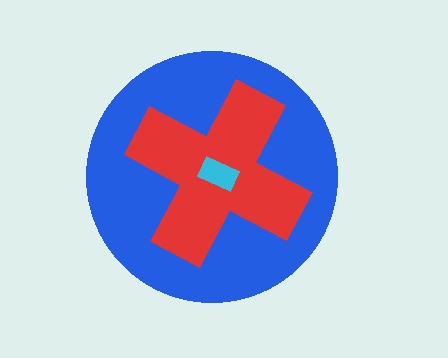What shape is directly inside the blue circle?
The red cross.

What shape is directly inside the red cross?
The cyan rectangle.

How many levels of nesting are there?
3.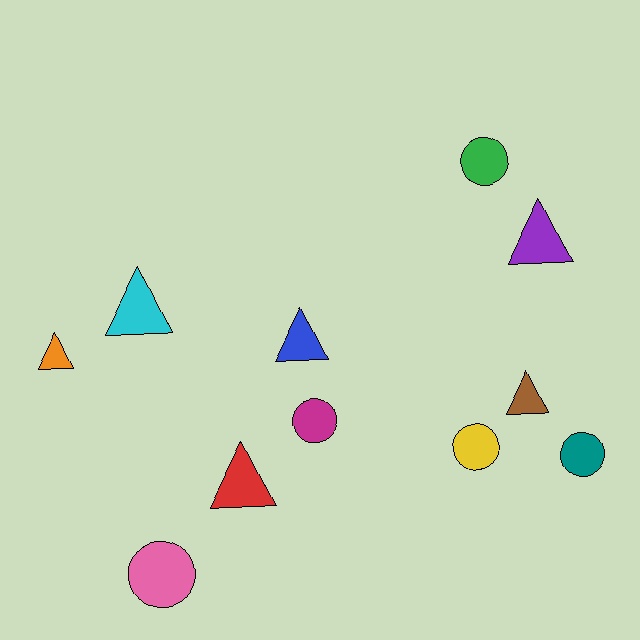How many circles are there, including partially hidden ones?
There are 5 circles.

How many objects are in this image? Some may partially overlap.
There are 11 objects.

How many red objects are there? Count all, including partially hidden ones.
There is 1 red object.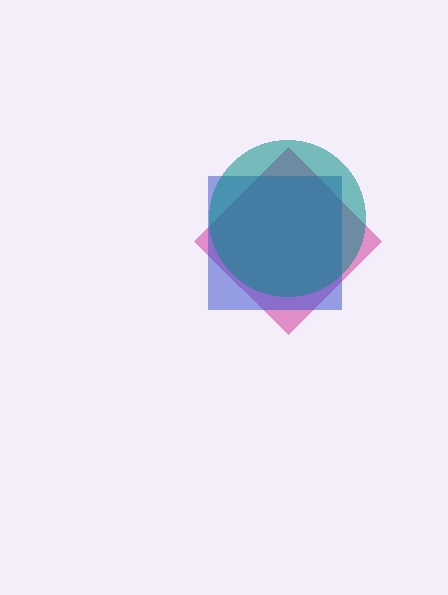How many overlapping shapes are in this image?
There are 3 overlapping shapes in the image.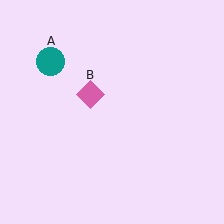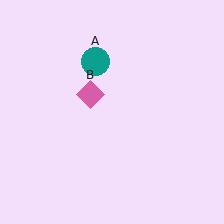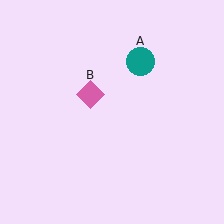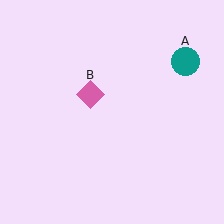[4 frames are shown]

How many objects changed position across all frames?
1 object changed position: teal circle (object A).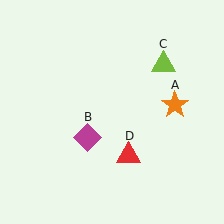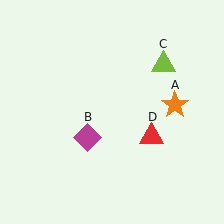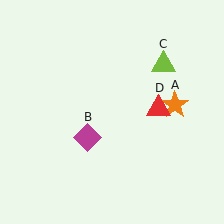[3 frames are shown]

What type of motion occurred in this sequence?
The red triangle (object D) rotated counterclockwise around the center of the scene.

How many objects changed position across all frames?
1 object changed position: red triangle (object D).